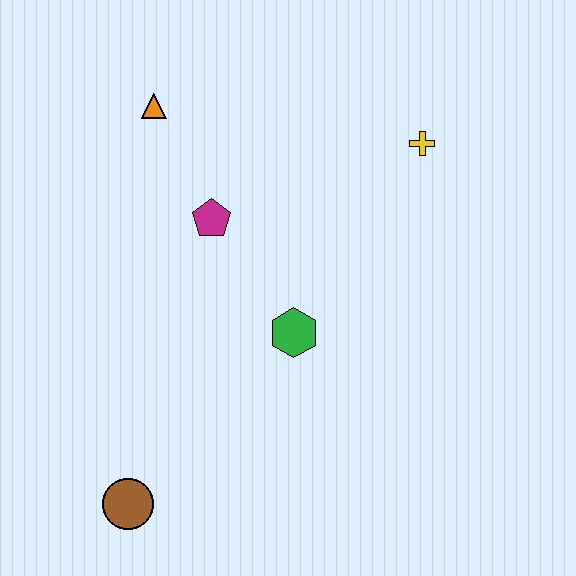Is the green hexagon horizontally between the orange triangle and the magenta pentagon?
No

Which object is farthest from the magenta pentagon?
The brown circle is farthest from the magenta pentagon.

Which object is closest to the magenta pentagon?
The orange triangle is closest to the magenta pentagon.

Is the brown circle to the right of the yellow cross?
No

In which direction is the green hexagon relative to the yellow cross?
The green hexagon is below the yellow cross.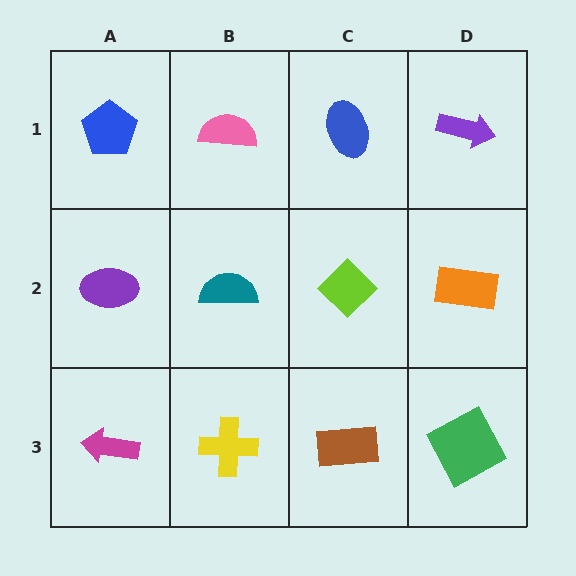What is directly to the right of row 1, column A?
A pink semicircle.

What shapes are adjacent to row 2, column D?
A purple arrow (row 1, column D), a green square (row 3, column D), a lime diamond (row 2, column C).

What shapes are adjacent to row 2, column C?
A blue ellipse (row 1, column C), a brown rectangle (row 3, column C), a teal semicircle (row 2, column B), an orange rectangle (row 2, column D).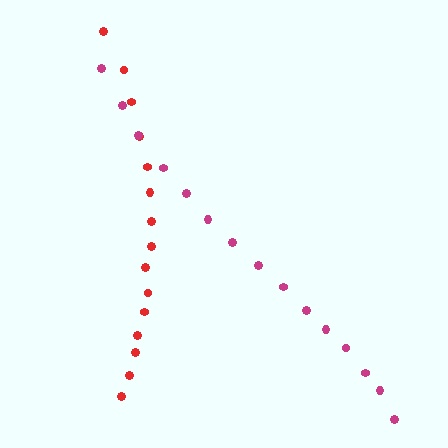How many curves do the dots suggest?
There are 2 distinct paths.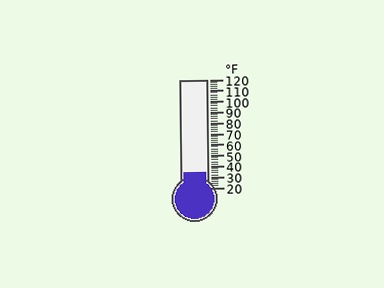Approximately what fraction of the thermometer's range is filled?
The thermometer is filled to approximately 15% of its range.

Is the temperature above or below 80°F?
The temperature is below 80°F.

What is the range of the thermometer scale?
The thermometer scale ranges from 20°F to 120°F.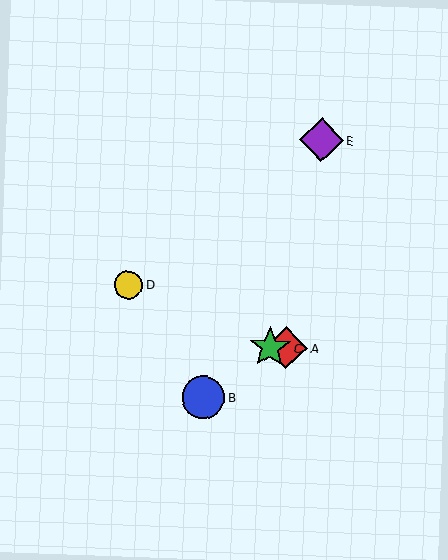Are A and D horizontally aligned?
No, A is at y≈348 and D is at y≈285.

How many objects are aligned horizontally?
2 objects (A, C) are aligned horizontally.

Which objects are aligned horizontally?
Objects A, C are aligned horizontally.